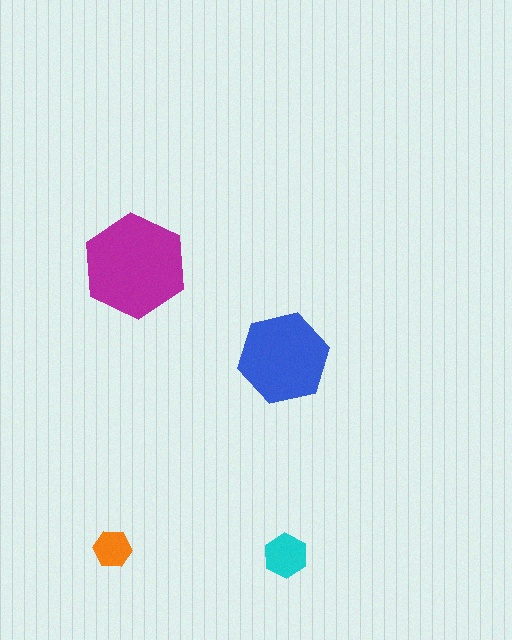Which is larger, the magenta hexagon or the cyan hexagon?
The magenta one.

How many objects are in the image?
There are 4 objects in the image.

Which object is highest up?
The magenta hexagon is topmost.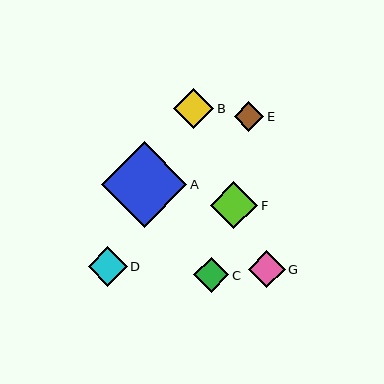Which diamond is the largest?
Diamond A is the largest with a size of approximately 85 pixels.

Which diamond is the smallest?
Diamond E is the smallest with a size of approximately 30 pixels.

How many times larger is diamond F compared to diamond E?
Diamond F is approximately 1.6 times the size of diamond E.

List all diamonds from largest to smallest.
From largest to smallest: A, F, B, D, G, C, E.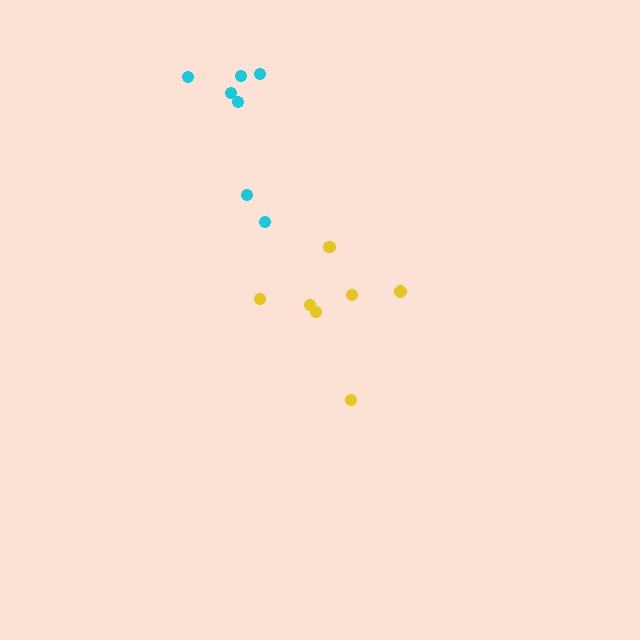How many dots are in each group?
Group 1: 7 dots, Group 2: 7 dots (14 total).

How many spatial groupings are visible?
There are 2 spatial groupings.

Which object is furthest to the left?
The cyan cluster is leftmost.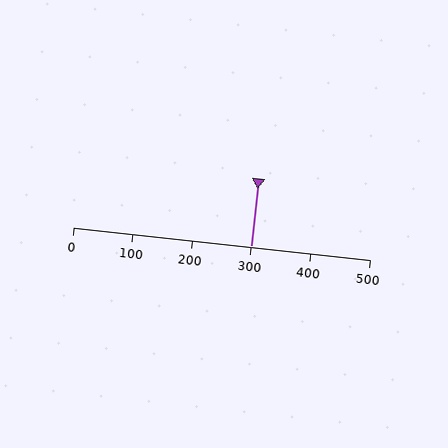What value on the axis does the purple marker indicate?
The marker indicates approximately 300.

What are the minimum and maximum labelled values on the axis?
The axis runs from 0 to 500.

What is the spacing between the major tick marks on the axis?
The major ticks are spaced 100 apart.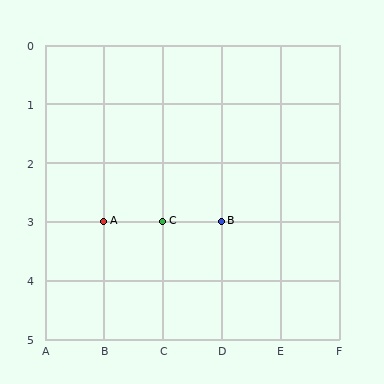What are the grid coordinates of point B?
Point B is at grid coordinates (D, 3).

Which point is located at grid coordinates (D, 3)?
Point B is at (D, 3).